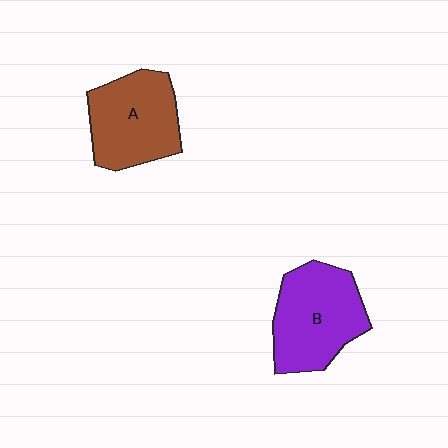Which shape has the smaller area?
Shape A (brown).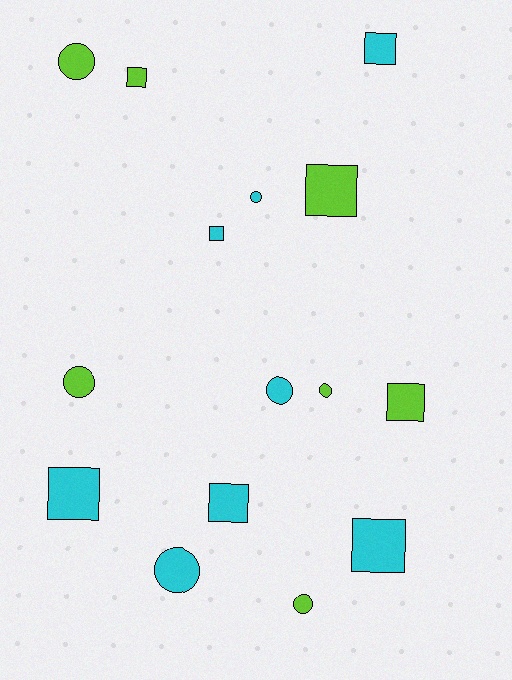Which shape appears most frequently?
Square, with 8 objects.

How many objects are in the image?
There are 15 objects.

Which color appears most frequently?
Cyan, with 8 objects.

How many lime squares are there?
There are 3 lime squares.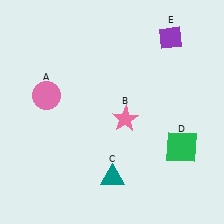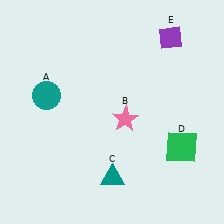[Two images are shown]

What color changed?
The circle (A) changed from pink in Image 1 to teal in Image 2.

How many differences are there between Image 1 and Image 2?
There is 1 difference between the two images.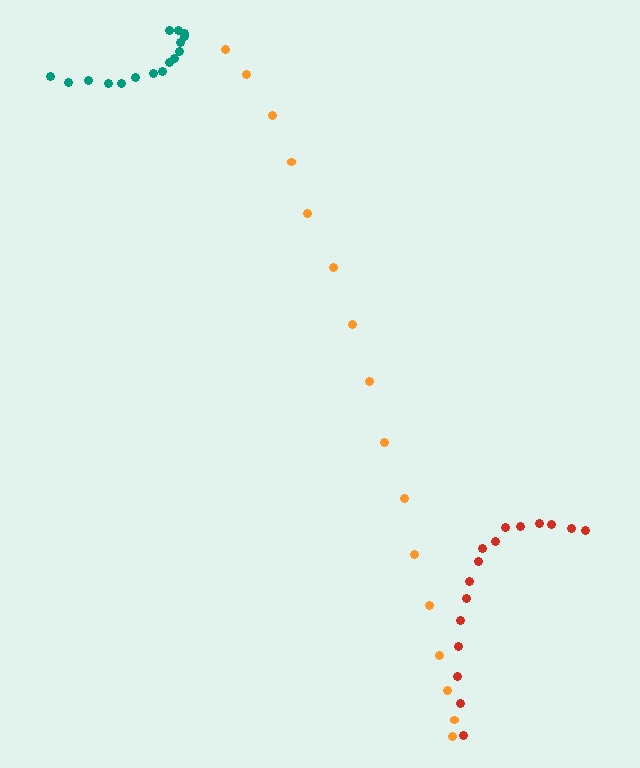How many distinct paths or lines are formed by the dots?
There are 3 distinct paths.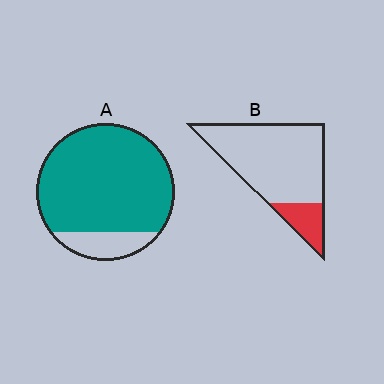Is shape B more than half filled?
No.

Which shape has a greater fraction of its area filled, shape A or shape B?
Shape A.